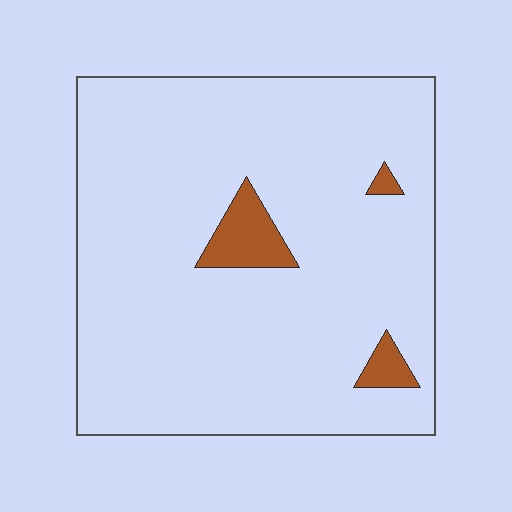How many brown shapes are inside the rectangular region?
3.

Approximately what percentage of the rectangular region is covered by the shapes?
Approximately 5%.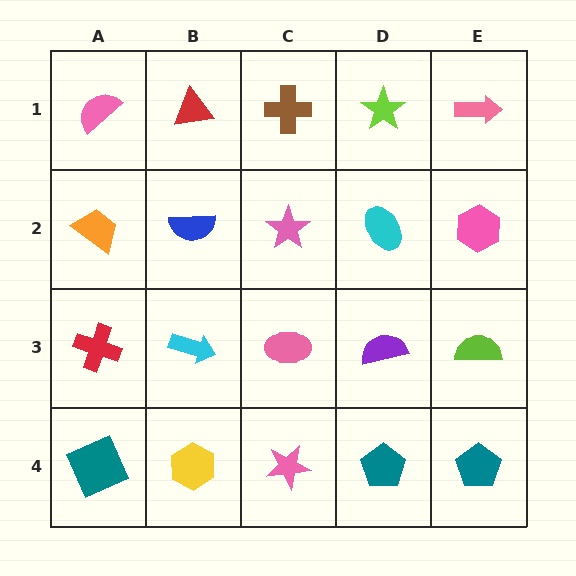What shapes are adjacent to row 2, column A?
A pink semicircle (row 1, column A), a red cross (row 3, column A), a blue semicircle (row 2, column B).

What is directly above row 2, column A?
A pink semicircle.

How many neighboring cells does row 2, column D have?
4.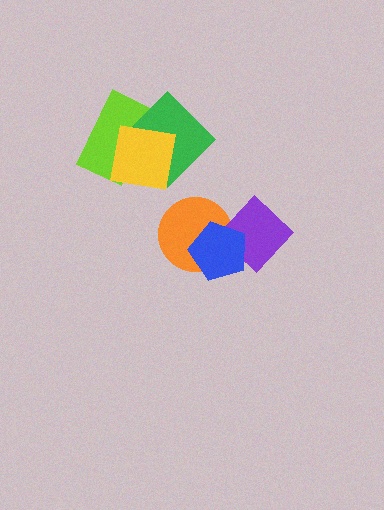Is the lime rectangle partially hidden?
Yes, it is partially covered by another shape.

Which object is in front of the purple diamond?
The blue pentagon is in front of the purple diamond.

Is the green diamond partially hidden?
Yes, it is partially covered by another shape.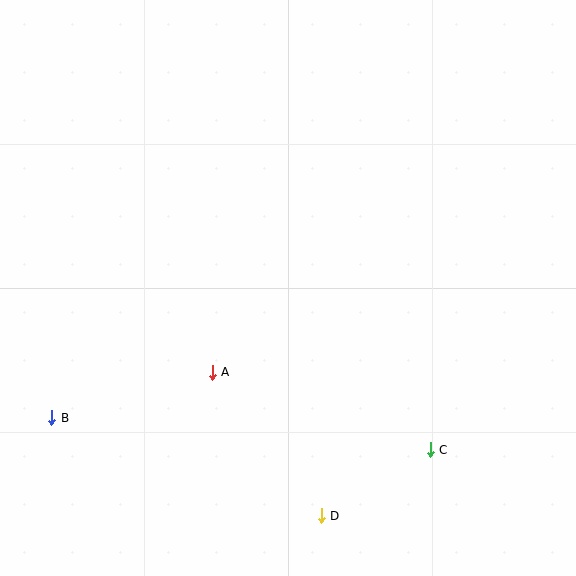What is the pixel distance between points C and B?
The distance between C and B is 380 pixels.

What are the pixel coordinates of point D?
Point D is at (321, 516).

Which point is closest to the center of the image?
Point A at (212, 372) is closest to the center.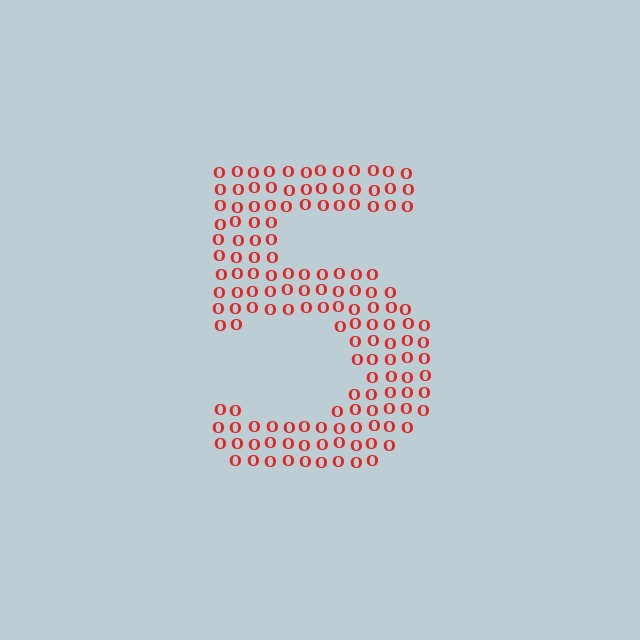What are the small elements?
The small elements are letter O's.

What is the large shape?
The large shape is the digit 5.